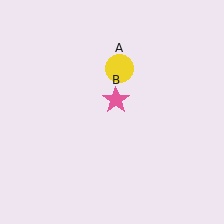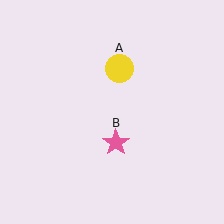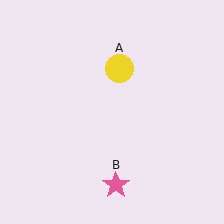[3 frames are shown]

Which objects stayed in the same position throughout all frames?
Yellow circle (object A) remained stationary.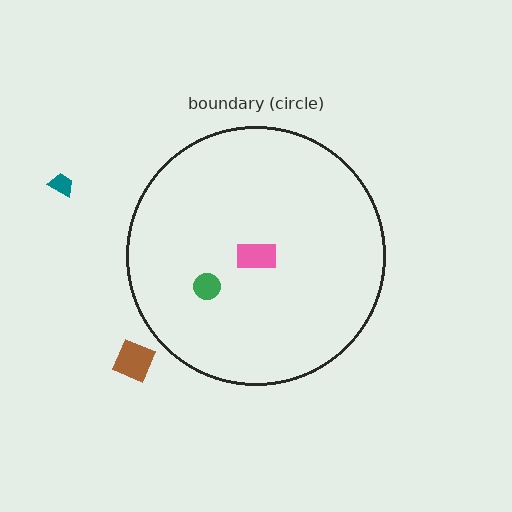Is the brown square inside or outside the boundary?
Outside.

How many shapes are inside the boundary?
2 inside, 2 outside.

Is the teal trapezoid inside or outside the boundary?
Outside.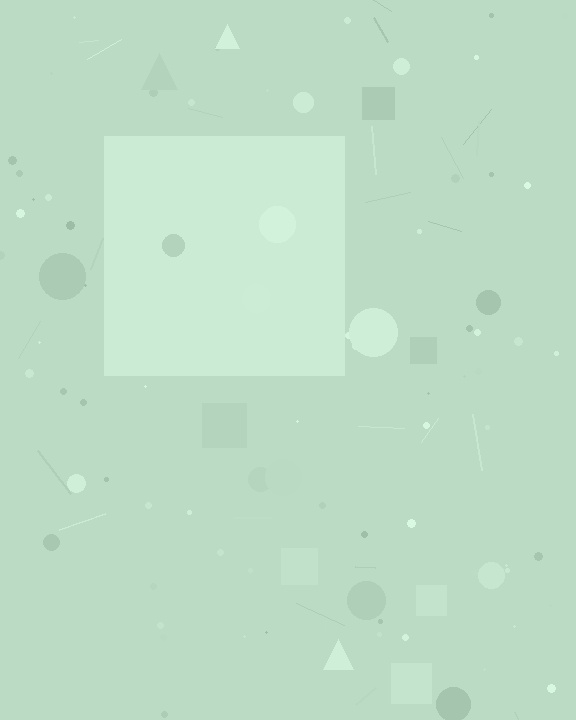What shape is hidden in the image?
A square is hidden in the image.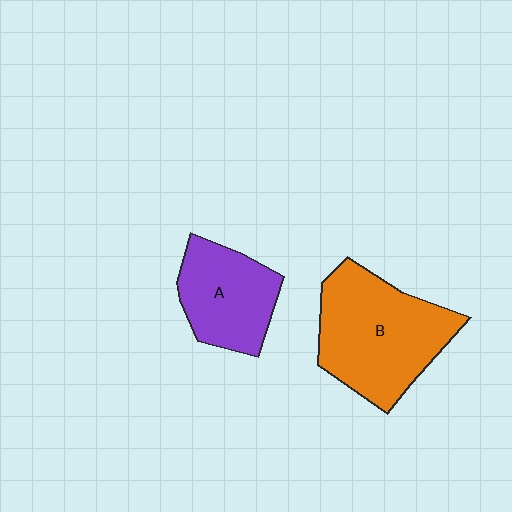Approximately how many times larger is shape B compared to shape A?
Approximately 1.5 times.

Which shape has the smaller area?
Shape A (purple).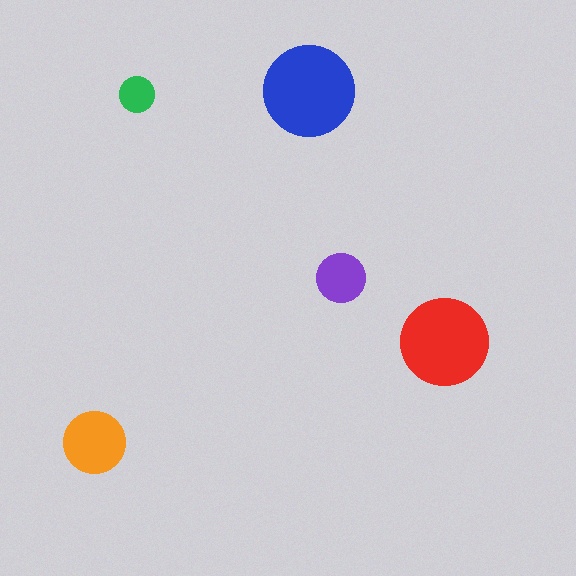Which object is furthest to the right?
The red circle is rightmost.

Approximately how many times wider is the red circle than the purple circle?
About 2 times wider.